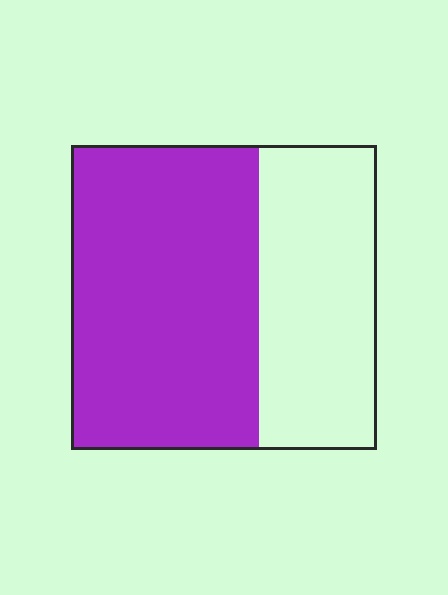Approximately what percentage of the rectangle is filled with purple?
Approximately 60%.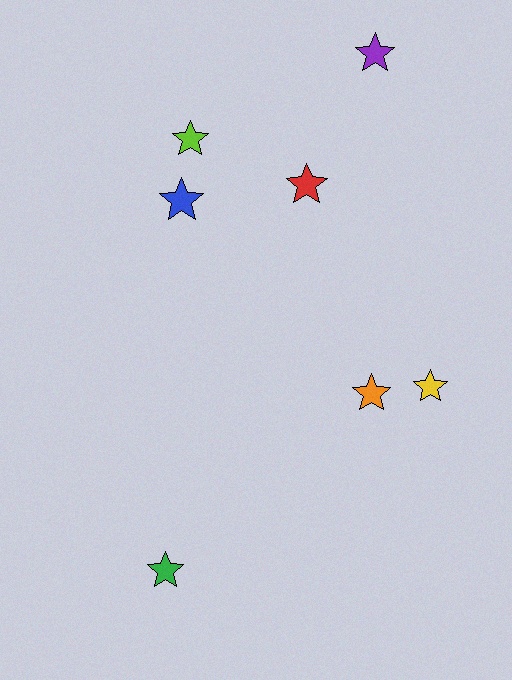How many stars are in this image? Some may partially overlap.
There are 7 stars.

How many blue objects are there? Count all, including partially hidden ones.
There is 1 blue object.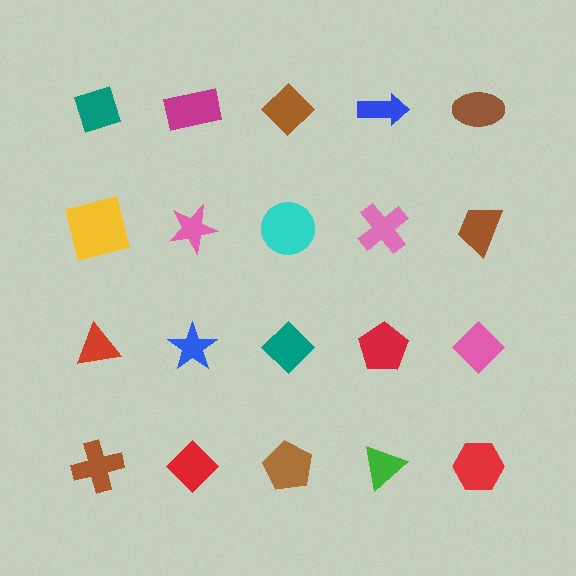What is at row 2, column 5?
A brown trapezoid.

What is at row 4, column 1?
A brown cross.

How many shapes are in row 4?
5 shapes.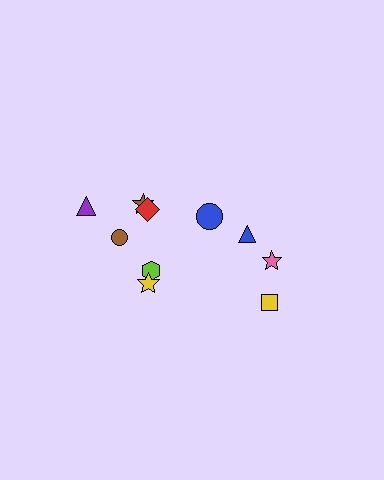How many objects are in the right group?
There are 3 objects.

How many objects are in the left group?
There are 7 objects.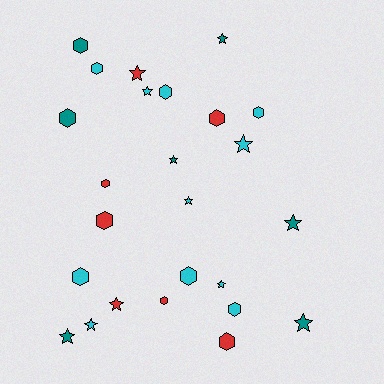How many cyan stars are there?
There are 5 cyan stars.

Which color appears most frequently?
Cyan, with 11 objects.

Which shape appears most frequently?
Hexagon, with 13 objects.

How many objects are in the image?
There are 25 objects.